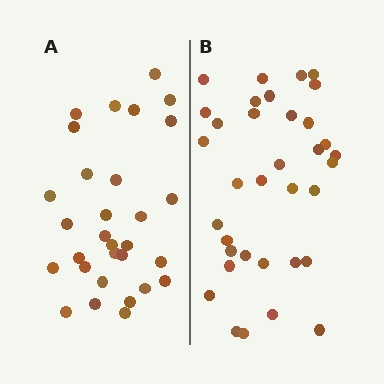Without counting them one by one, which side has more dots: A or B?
Region B (the right region) has more dots.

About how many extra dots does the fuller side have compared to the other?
Region B has about 5 more dots than region A.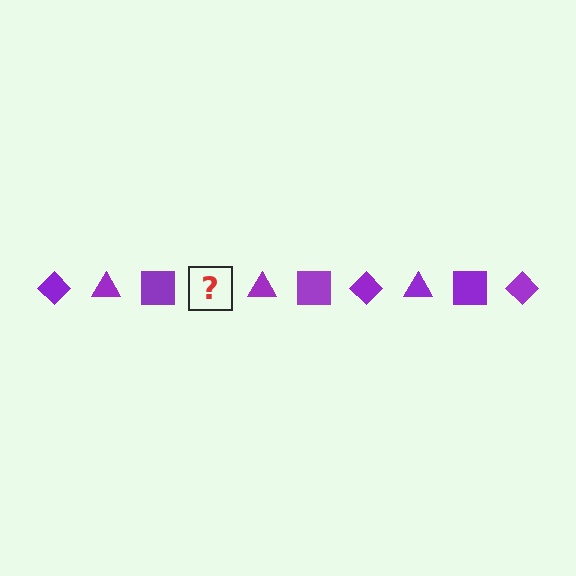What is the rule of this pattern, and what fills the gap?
The rule is that the pattern cycles through diamond, triangle, square shapes in purple. The gap should be filled with a purple diamond.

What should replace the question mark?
The question mark should be replaced with a purple diamond.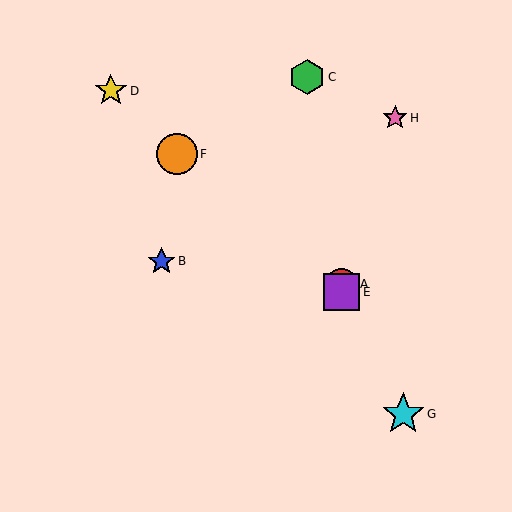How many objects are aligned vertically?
2 objects (A, E) are aligned vertically.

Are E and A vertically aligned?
Yes, both are at x≈341.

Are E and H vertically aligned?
No, E is at x≈341 and H is at x≈395.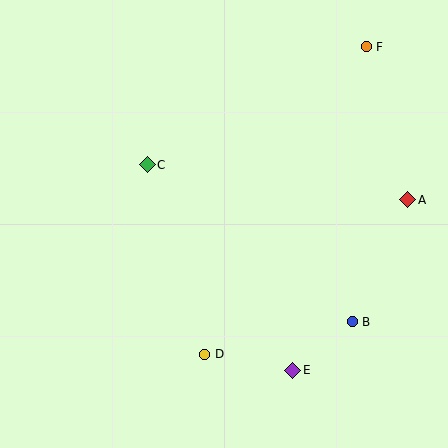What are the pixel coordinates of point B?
Point B is at (352, 322).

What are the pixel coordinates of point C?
Point C is at (147, 165).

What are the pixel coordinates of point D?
Point D is at (205, 354).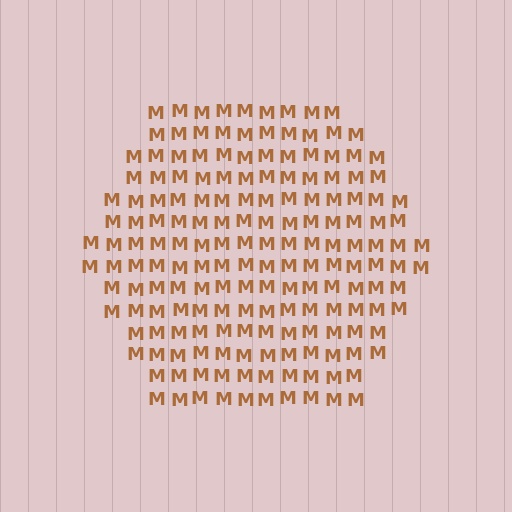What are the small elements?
The small elements are letter M's.